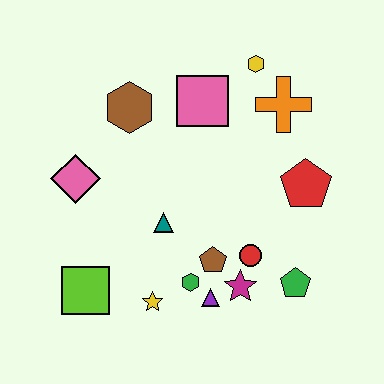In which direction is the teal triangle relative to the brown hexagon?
The teal triangle is below the brown hexagon.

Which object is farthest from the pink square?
The lime square is farthest from the pink square.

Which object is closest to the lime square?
The yellow star is closest to the lime square.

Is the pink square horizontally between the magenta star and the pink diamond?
Yes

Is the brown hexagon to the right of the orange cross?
No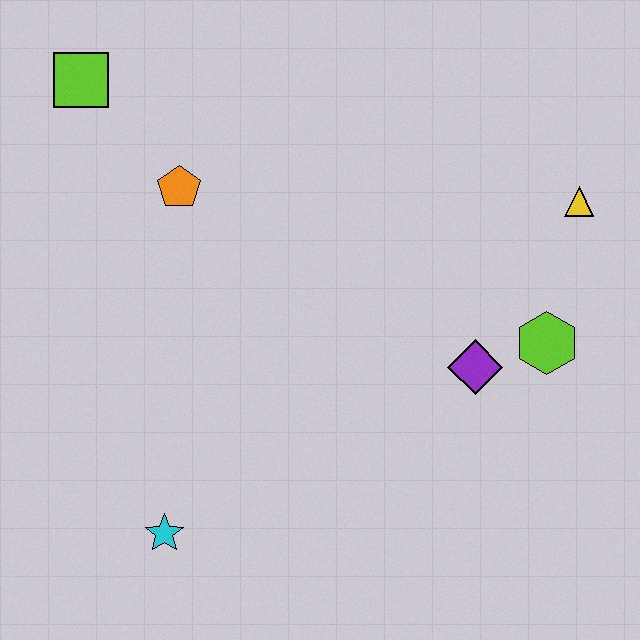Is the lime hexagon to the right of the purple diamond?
Yes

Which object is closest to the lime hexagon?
The purple diamond is closest to the lime hexagon.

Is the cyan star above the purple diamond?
No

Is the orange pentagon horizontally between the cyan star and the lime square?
No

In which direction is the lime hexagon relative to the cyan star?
The lime hexagon is to the right of the cyan star.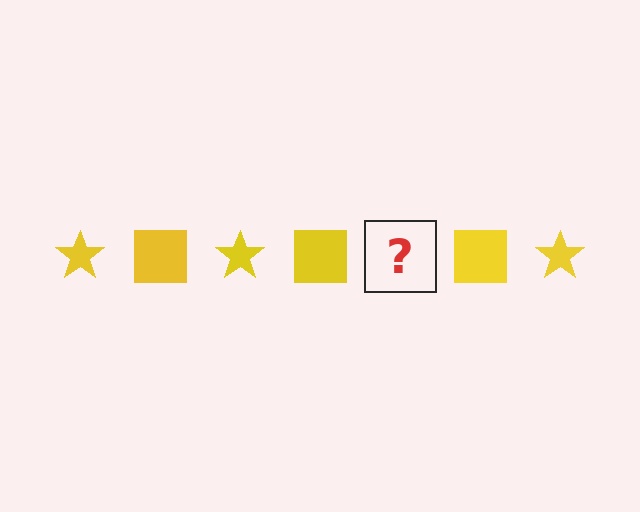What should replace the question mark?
The question mark should be replaced with a yellow star.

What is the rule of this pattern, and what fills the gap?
The rule is that the pattern cycles through star, square shapes in yellow. The gap should be filled with a yellow star.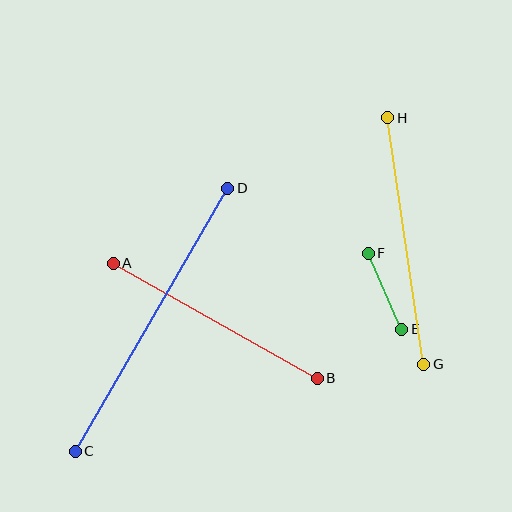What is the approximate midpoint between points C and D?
The midpoint is at approximately (151, 320) pixels.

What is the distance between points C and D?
The distance is approximately 304 pixels.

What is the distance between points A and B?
The distance is approximately 234 pixels.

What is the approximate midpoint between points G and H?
The midpoint is at approximately (406, 241) pixels.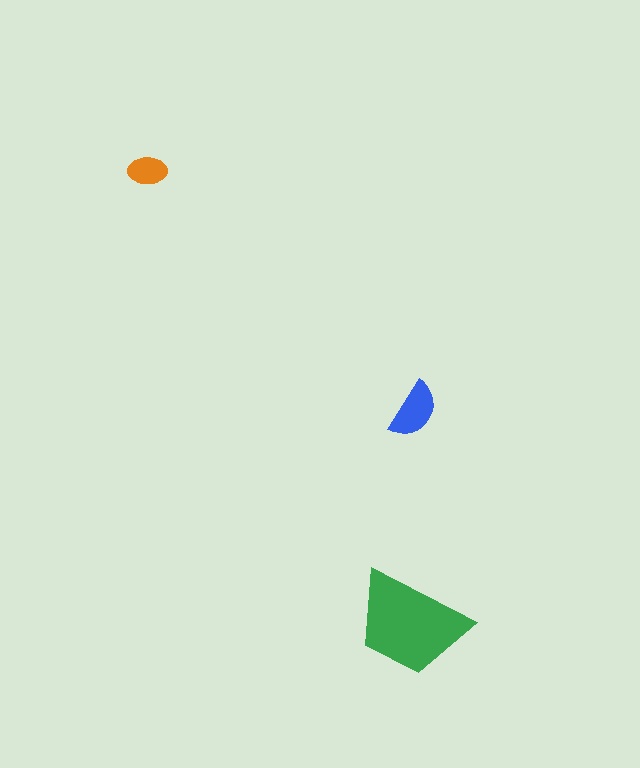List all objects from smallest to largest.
The orange ellipse, the blue semicircle, the green trapezoid.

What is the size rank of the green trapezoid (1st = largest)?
1st.